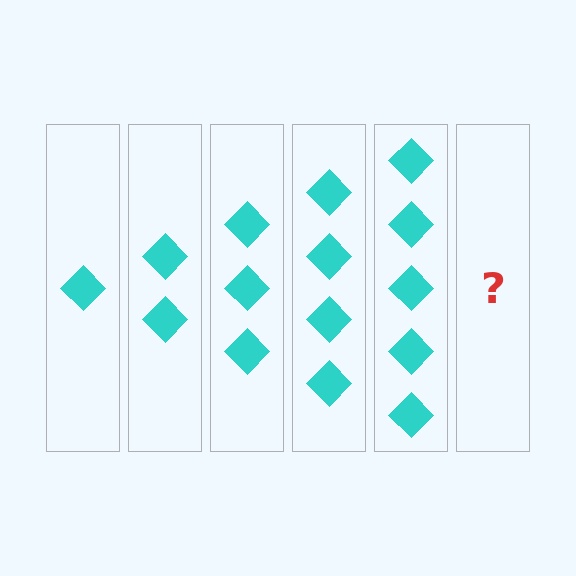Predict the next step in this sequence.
The next step is 6 diamonds.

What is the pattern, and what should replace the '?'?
The pattern is that each step adds one more diamond. The '?' should be 6 diamonds.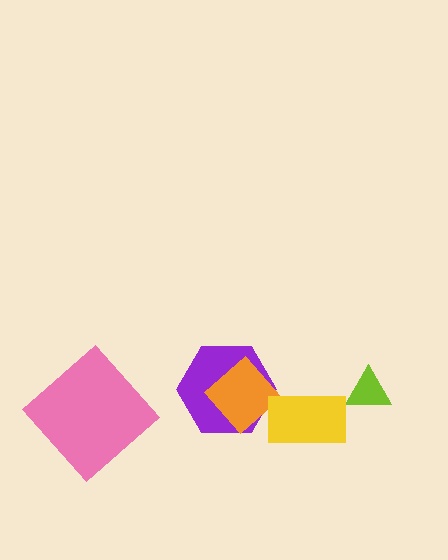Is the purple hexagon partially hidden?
Yes, it is partially covered by another shape.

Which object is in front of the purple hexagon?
The orange diamond is in front of the purple hexagon.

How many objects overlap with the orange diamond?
1 object overlaps with the orange diamond.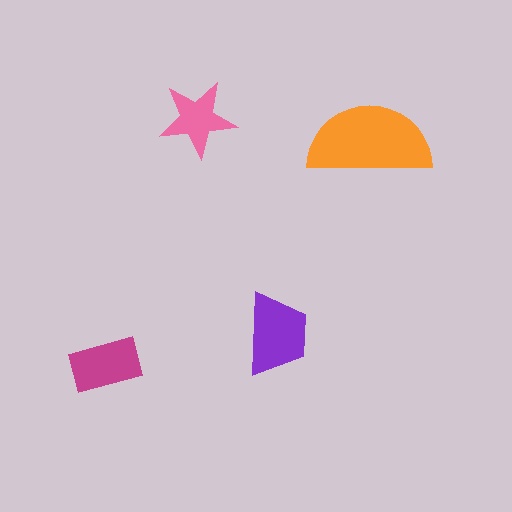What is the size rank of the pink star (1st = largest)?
4th.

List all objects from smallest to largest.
The pink star, the magenta rectangle, the purple trapezoid, the orange semicircle.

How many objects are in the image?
There are 4 objects in the image.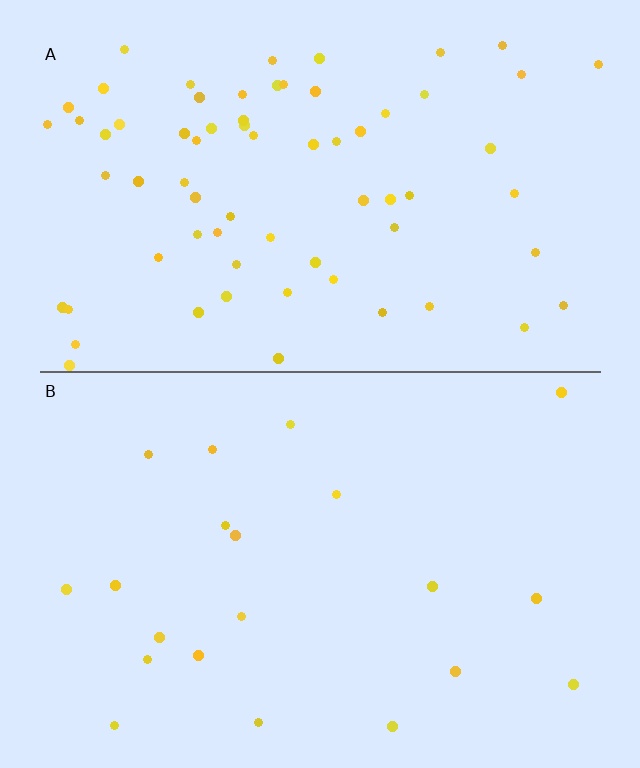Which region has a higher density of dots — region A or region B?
A (the top).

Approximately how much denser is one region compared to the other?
Approximately 3.3× — region A over region B.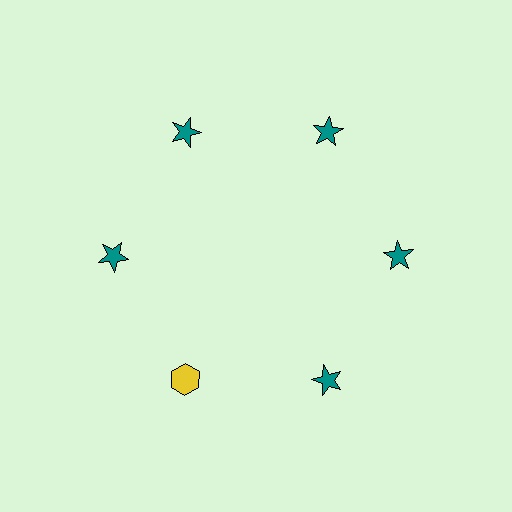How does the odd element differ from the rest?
It differs in both color (yellow instead of teal) and shape (hexagon instead of star).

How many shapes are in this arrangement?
There are 6 shapes arranged in a ring pattern.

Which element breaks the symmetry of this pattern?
The yellow hexagon at roughly the 7 o'clock position breaks the symmetry. All other shapes are teal stars.